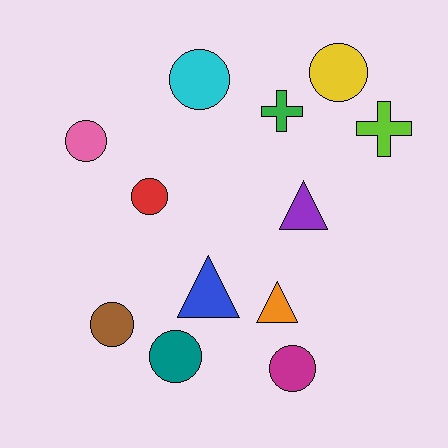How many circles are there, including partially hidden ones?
There are 7 circles.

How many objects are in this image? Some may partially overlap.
There are 12 objects.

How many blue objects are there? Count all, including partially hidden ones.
There is 1 blue object.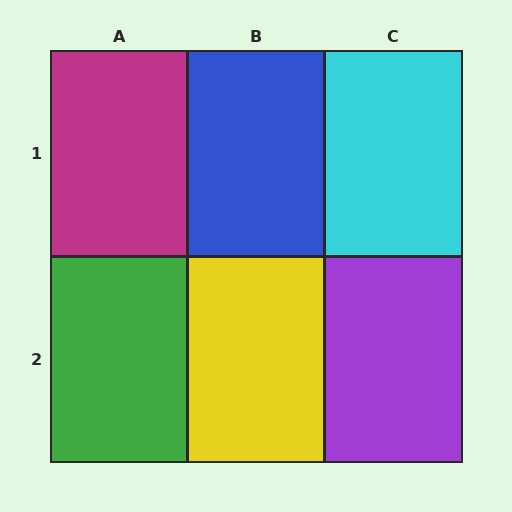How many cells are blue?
1 cell is blue.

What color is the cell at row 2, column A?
Green.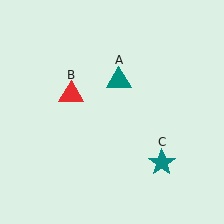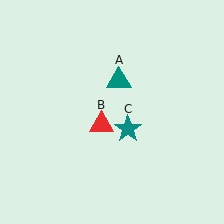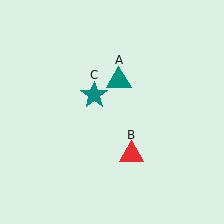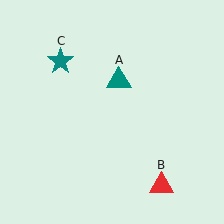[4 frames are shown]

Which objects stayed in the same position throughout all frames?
Teal triangle (object A) remained stationary.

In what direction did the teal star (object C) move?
The teal star (object C) moved up and to the left.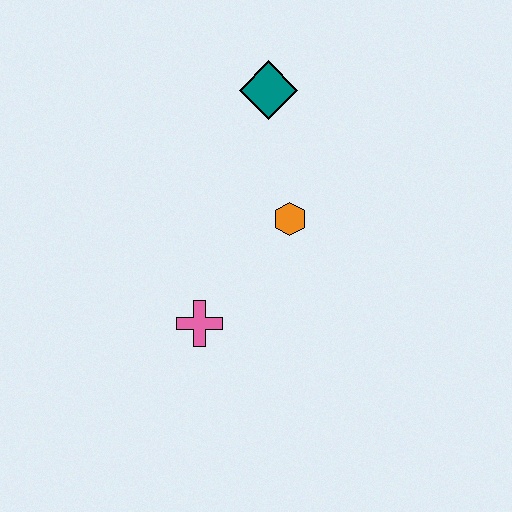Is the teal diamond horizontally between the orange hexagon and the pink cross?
Yes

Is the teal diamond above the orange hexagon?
Yes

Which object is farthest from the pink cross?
The teal diamond is farthest from the pink cross.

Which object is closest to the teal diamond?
The orange hexagon is closest to the teal diamond.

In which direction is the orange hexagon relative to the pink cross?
The orange hexagon is above the pink cross.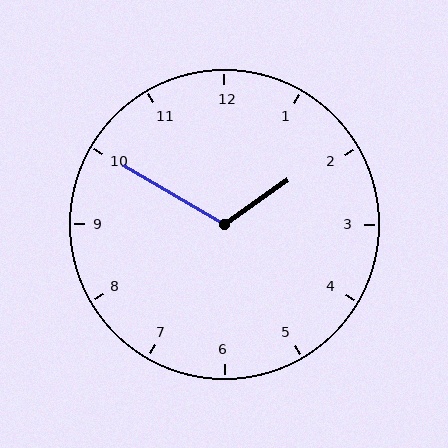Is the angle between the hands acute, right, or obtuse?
It is obtuse.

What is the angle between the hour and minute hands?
Approximately 115 degrees.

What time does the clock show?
1:50.